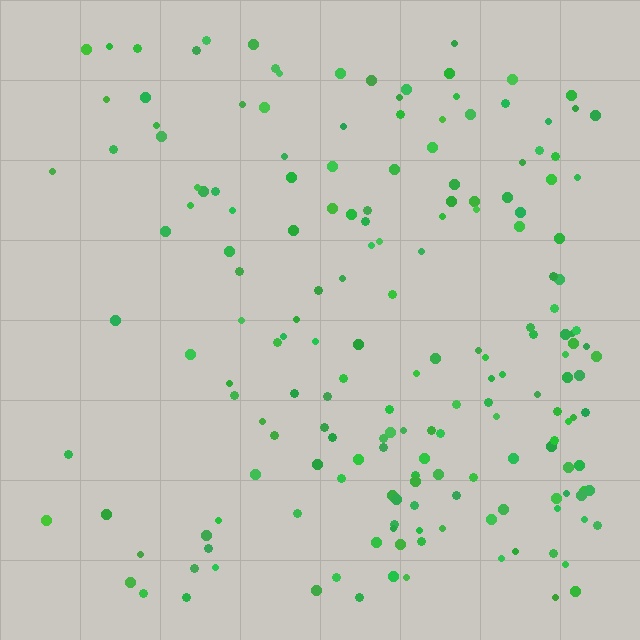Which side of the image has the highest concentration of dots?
The right.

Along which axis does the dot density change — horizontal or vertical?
Horizontal.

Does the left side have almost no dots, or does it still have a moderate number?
Still a moderate number, just noticeably fewer than the right.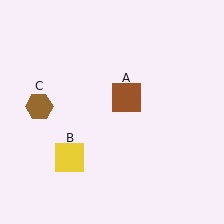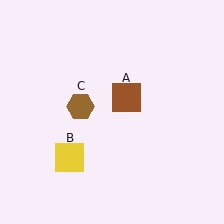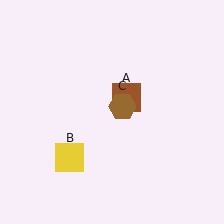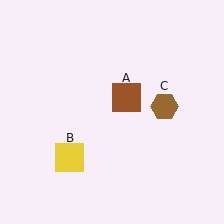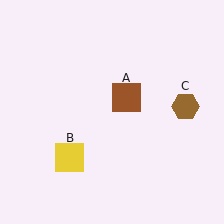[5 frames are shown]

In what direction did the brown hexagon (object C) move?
The brown hexagon (object C) moved right.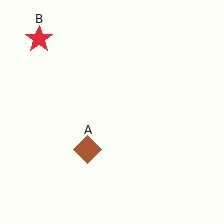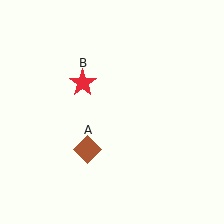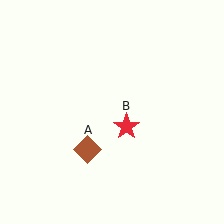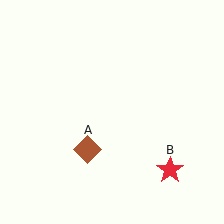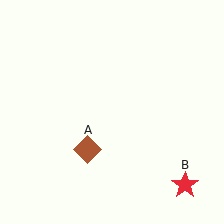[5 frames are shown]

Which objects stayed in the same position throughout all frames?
Brown diamond (object A) remained stationary.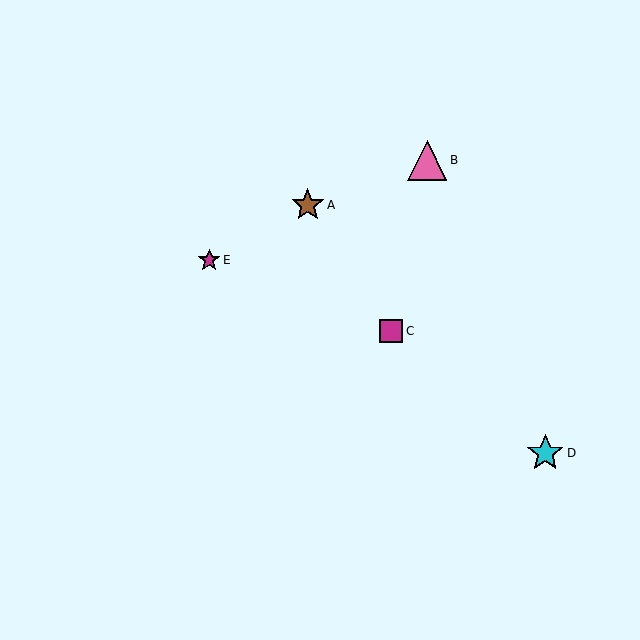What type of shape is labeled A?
Shape A is a brown star.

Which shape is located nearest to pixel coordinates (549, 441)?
The cyan star (labeled D) at (545, 453) is nearest to that location.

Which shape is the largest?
The pink triangle (labeled B) is the largest.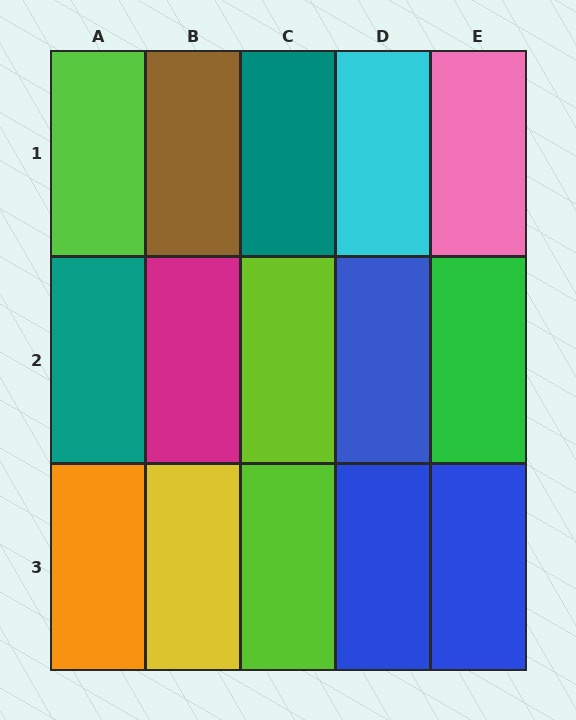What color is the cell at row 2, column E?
Green.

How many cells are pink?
1 cell is pink.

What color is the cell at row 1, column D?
Cyan.